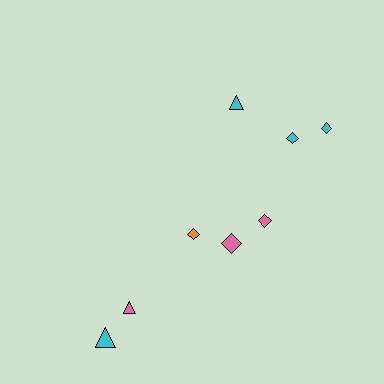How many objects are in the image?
There are 8 objects.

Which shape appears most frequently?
Diamond, with 5 objects.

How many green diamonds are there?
There are no green diamonds.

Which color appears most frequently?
Cyan, with 4 objects.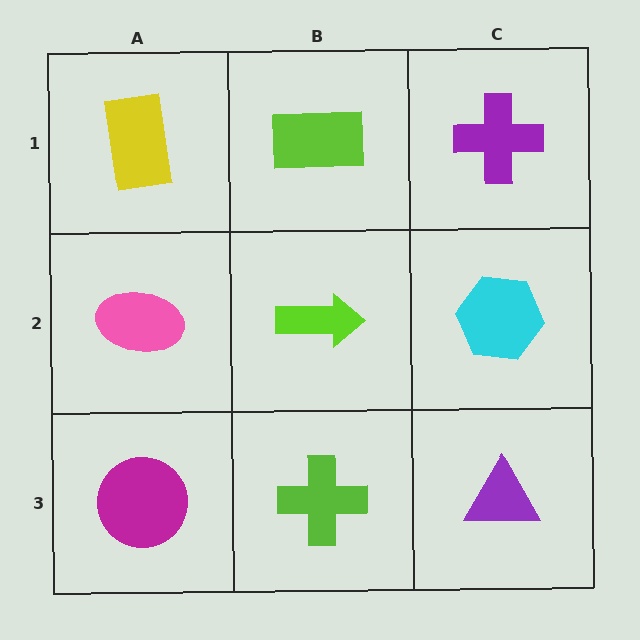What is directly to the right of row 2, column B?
A cyan hexagon.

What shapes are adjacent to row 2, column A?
A yellow rectangle (row 1, column A), a magenta circle (row 3, column A), a lime arrow (row 2, column B).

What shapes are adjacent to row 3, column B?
A lime arrow (row 2, column B), a magenta circle (row 3, column A), a purple triangle (row 3, column C).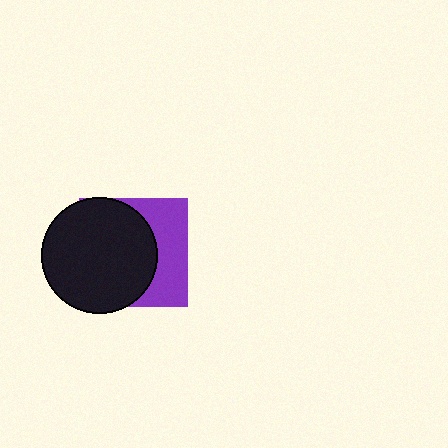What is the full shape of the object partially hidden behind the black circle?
The partially hidden object is a purple square.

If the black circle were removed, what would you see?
You would see the complete purple square.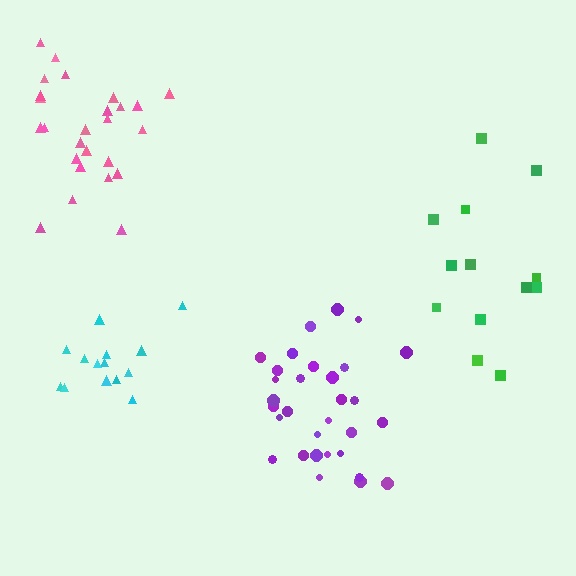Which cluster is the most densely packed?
Purple.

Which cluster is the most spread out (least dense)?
Green.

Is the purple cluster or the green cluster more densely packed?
Purple.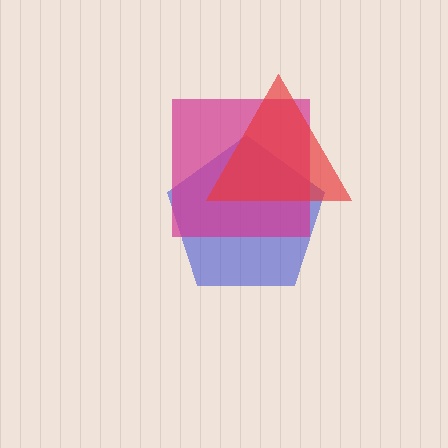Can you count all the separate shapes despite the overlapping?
Yes, there are 3 separate shapes.